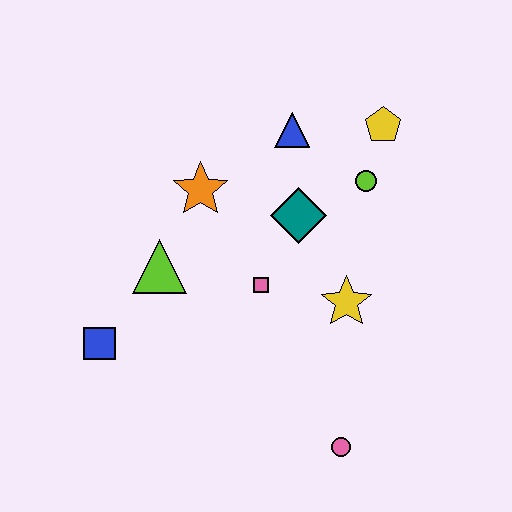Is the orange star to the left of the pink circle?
Yes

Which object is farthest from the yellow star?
The blue square is farthest from the yellow star.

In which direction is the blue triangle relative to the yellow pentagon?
The blue triangle is to the left of the yellow pentagon.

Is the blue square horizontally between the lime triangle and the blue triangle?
No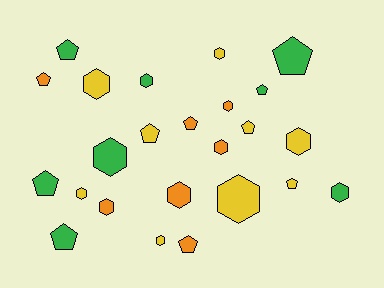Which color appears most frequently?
Yellow, with 9 objects.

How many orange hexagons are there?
There are 4 orange hexagons.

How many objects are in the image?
There are 24 objects.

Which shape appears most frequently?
Hexagon, with 13 objects.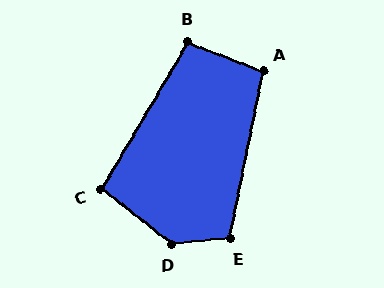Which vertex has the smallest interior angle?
C, at approximately 97 degrees.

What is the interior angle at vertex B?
Approximately 100 degrees (obtuse).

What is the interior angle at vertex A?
Approximately 100 degrees (obtuse).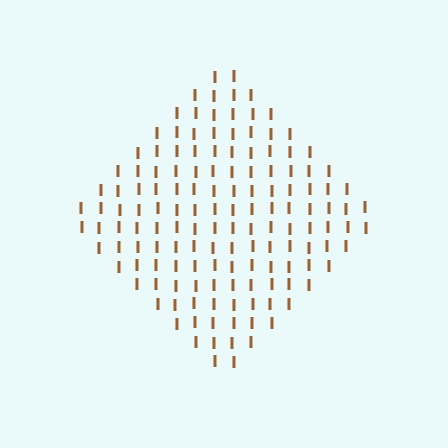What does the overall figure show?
The overall figure shows a diamond.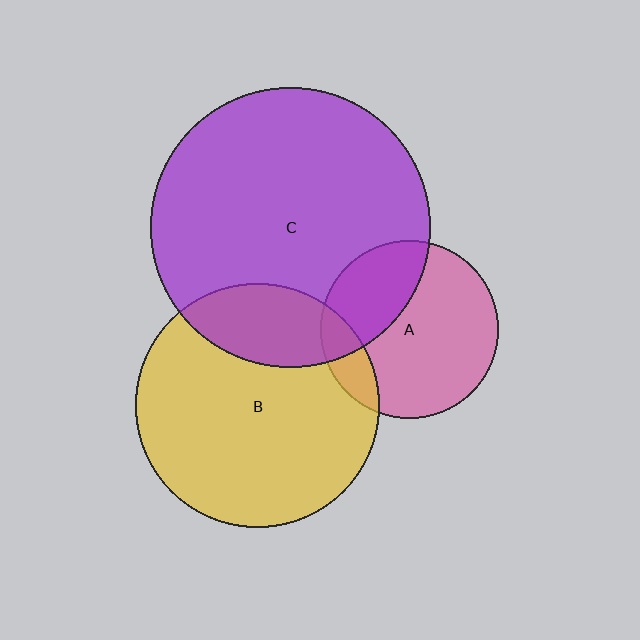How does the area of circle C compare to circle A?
Approximately 2.5 times.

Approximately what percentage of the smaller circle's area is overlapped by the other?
Approximately 15%.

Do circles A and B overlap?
Yes.